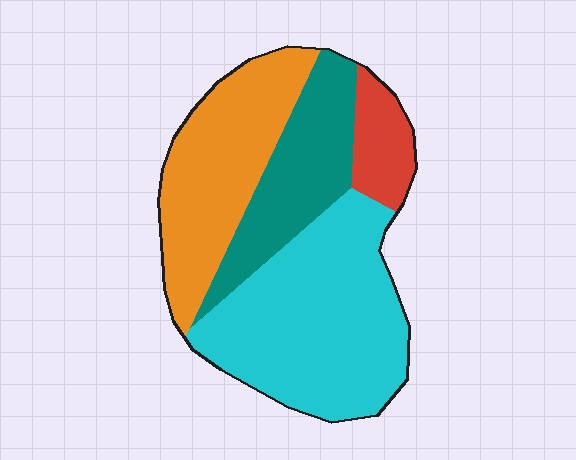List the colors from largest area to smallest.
From largest to smallest: cyan, orange, teal, red.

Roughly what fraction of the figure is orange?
Orange covers around 30% of the figure.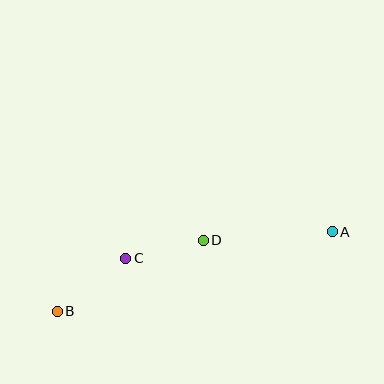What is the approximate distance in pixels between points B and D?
The distance between B and D is approximately 163 pixels.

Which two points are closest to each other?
Points C and D are closest to each other.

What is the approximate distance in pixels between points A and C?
The distance between A and C is approximately 208 pixels.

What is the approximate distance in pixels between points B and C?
The distance between B and C is approximately 87 pixels.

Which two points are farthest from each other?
Points A and B are farthest from each other.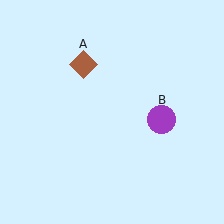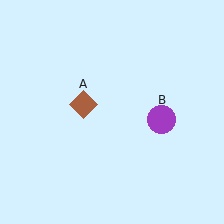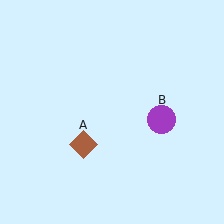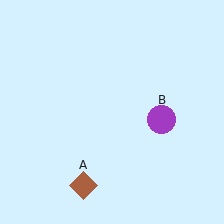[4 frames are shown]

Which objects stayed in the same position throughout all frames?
Purple circle (object B) remained stationary.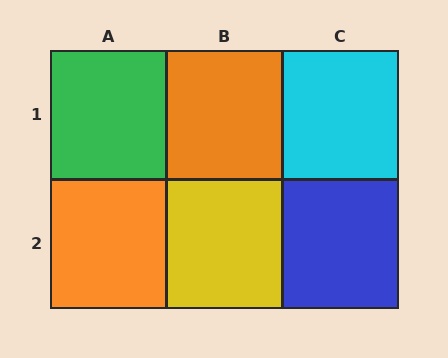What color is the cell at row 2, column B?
Yellow.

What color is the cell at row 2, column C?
Blue.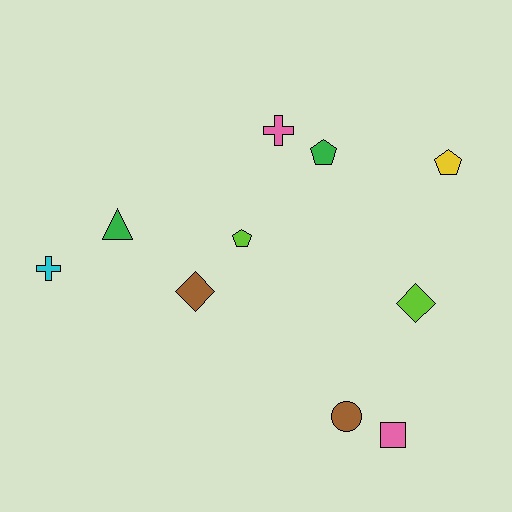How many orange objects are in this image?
There are no orange objects.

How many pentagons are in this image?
There are 3 pentagons.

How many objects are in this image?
There are 10 objects.